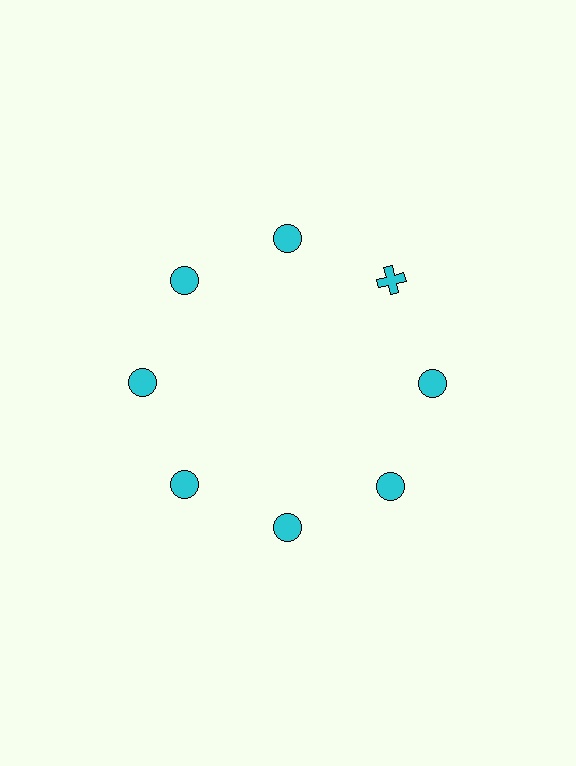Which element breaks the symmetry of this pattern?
The cyan cross at roughly the 2 o'clock position breaks the symmetry. All other shapes are cyan circles.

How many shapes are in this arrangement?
There are 8 shapes arranged in a ring pattern.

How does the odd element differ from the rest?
It has a different shape: cross instead of circle.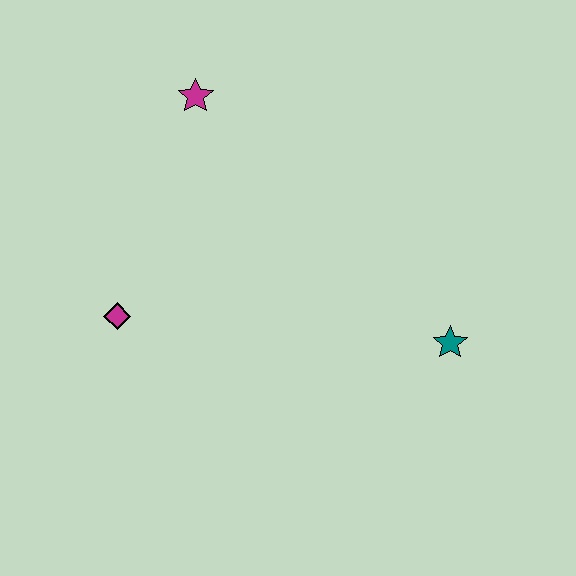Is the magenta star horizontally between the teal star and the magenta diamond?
Yes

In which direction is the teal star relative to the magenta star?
The teal star is to the right of the magenta star.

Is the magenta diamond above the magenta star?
No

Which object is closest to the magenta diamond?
The magenta star is closest to the magenta diamond.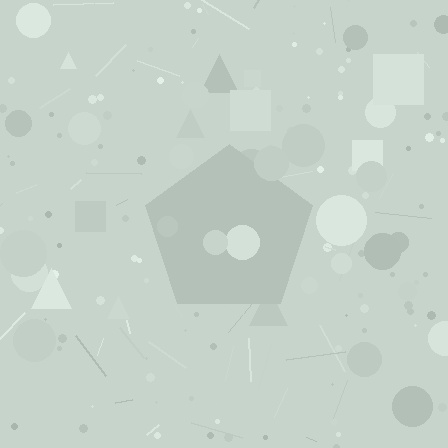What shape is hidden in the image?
A pentagon is hidden in the image.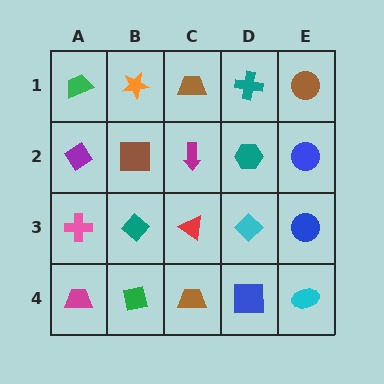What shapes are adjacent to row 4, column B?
A teal diamond (row 3, column B), a magenta trapezoid (row 4, column A), a brown trapezoid (row 4, column C).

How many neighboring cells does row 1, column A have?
2.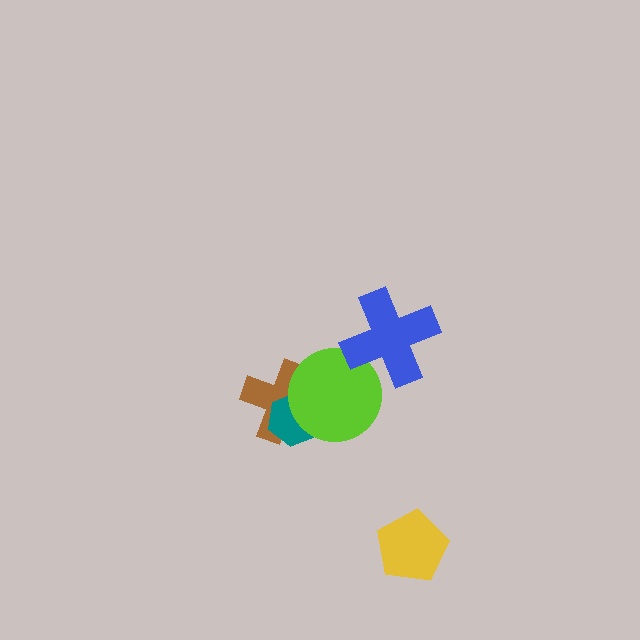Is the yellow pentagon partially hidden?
No, no other shape covers it.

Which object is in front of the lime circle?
The blue cross is in front of the lime circle.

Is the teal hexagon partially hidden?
Yes, it is partially covered by another shape.